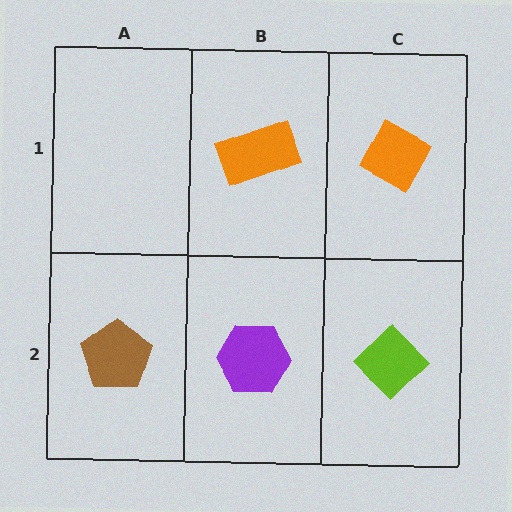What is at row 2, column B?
A purple hexagon.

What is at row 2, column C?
A lime diamond.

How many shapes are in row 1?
2 shapes.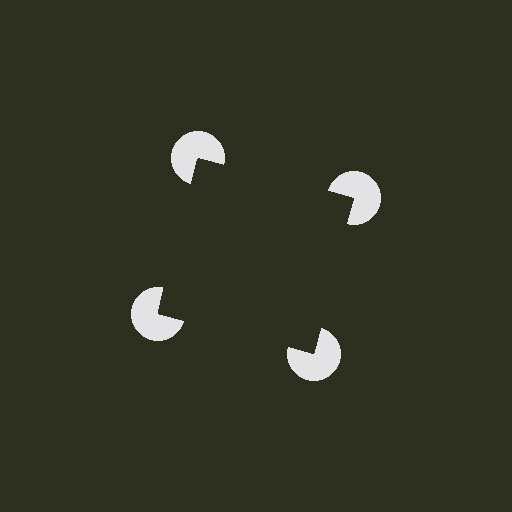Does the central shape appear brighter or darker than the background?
It typically appears slightly darker than the background, even though no actual brightness change is drawn.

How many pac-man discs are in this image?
There are 4 — one at each vertex of the illusory square.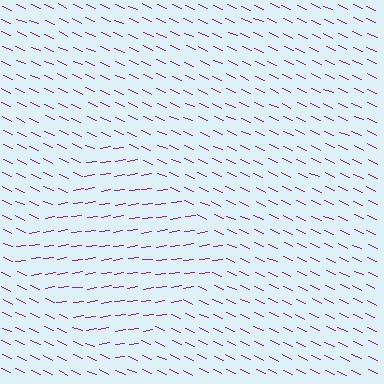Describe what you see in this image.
The image is filled with small purple line segments. A diamond region in the image has lines oriented differently from the surrounding lines, creating a visible texture boundary.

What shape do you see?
I see a diamond.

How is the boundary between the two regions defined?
The boundary is defined purely by a change in line orientation (approximately 32 degrees difference). All lines are the same color and thickness.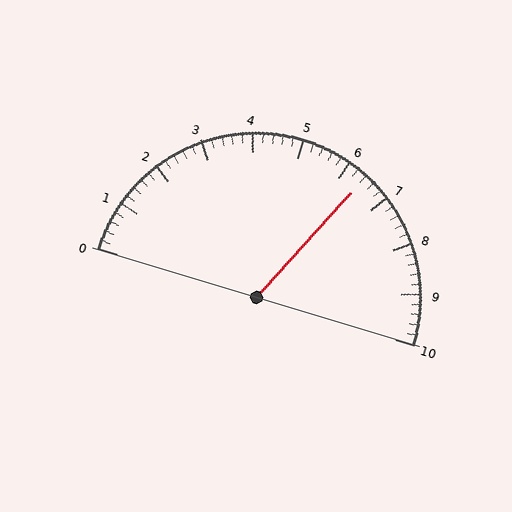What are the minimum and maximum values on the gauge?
The gauge ranges from 0 to 10.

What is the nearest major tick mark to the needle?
The nearest major tick mark is 6.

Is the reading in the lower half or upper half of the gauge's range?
The reading is in the upper half of the range (0 to 10).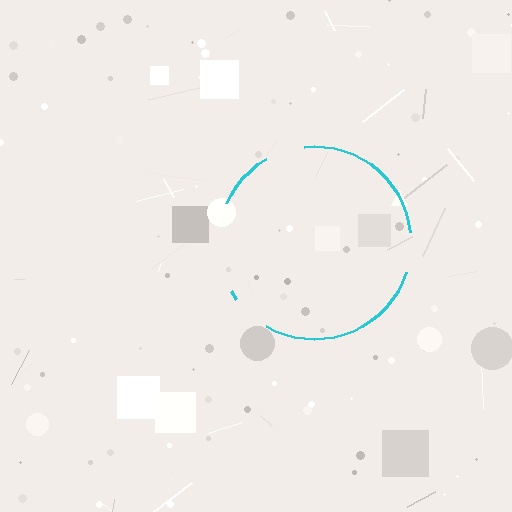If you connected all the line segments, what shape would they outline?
They would outline a circle.